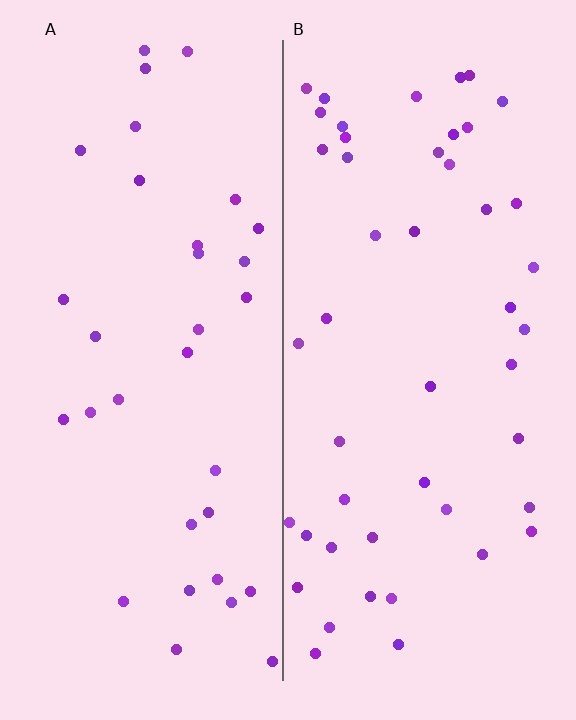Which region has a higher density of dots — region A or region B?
B (the right).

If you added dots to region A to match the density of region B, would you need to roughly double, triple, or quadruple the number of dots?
Approximately double.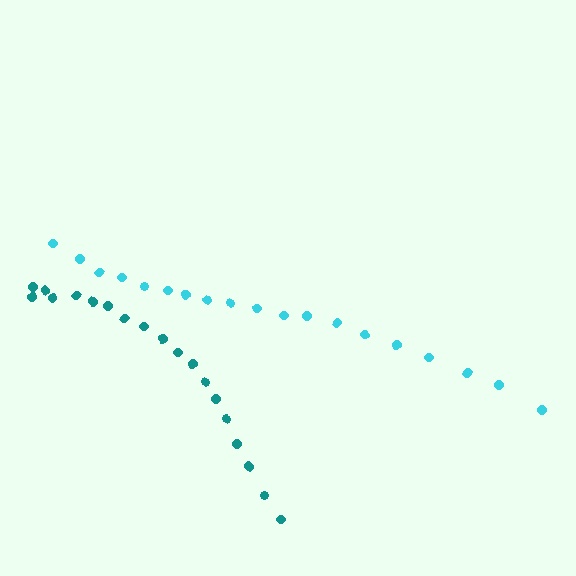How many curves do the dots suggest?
There are 2 distinct paths.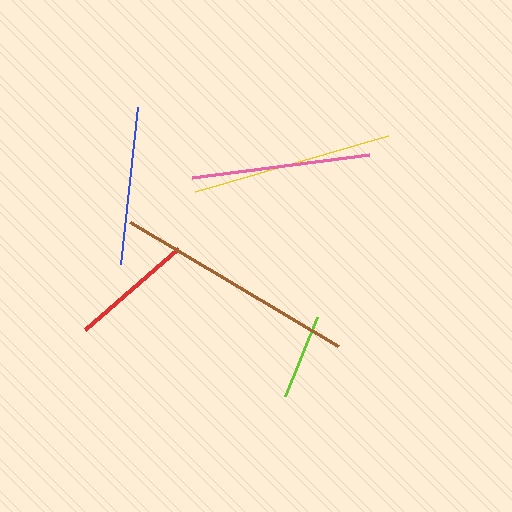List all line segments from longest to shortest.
From longest to shortest: brown, yellow, pink, blue, red, lime.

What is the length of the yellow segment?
The yellow segment is approximately 201 pixels long.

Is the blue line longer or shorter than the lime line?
The blue line is longer than the lime line.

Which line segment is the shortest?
The lime line is the shortest at approximately 85 pixels.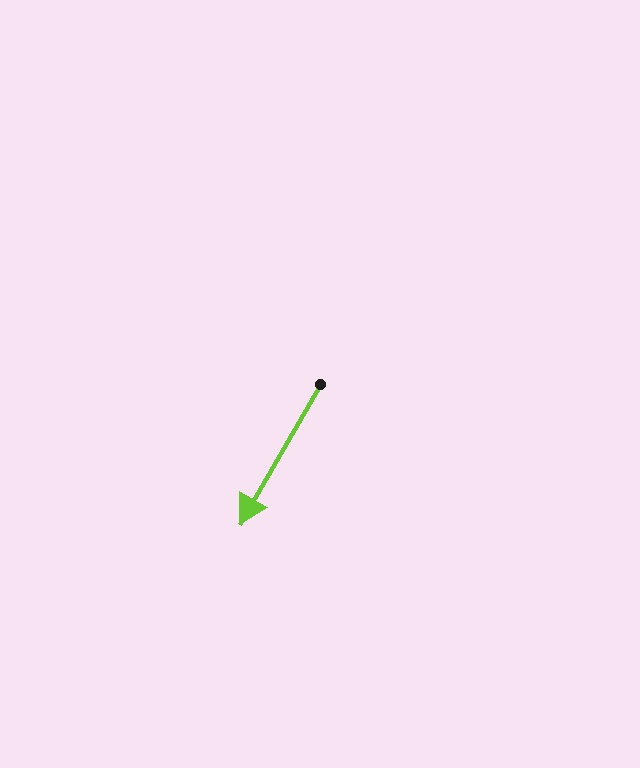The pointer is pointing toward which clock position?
Roughly 7 o'clock.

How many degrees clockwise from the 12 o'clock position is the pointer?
Approximately 210 degrees.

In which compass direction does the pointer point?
Southwest.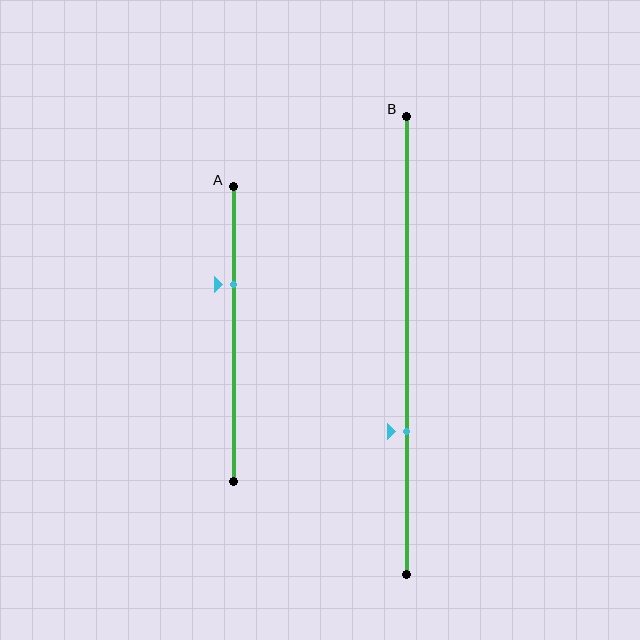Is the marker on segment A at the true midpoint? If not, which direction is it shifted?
No, the marker on segment A is shifted upward by about 17% of the segment length.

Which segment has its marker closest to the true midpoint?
Segment A has its marker closest to the true midpoint.